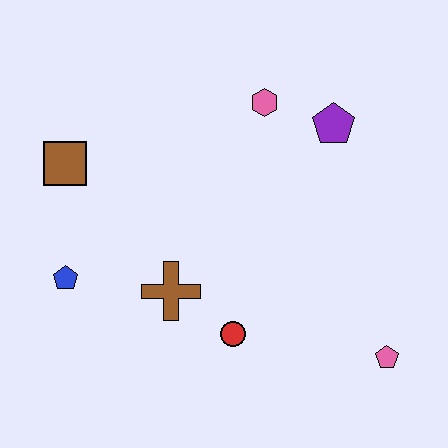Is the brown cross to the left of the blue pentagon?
No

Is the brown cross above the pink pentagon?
Yes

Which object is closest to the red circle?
The brown cross is closest to the red circle.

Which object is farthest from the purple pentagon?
The blue pentagon is farthest from the purple pentagon.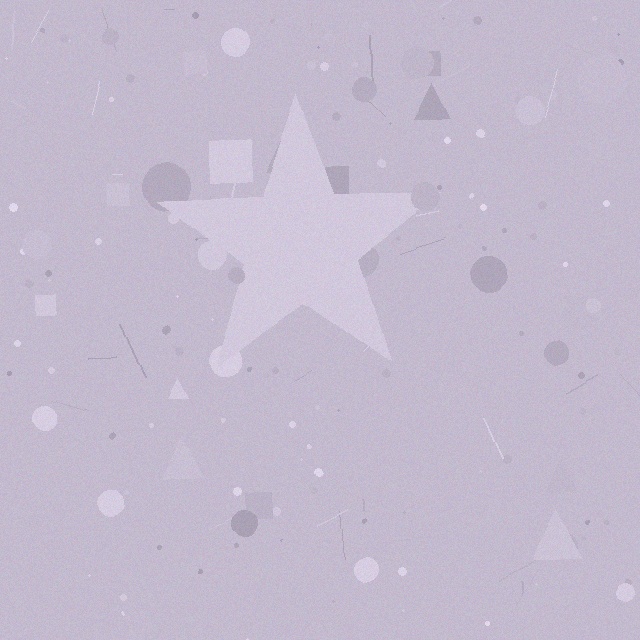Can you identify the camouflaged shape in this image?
The camouflaged shape is a star.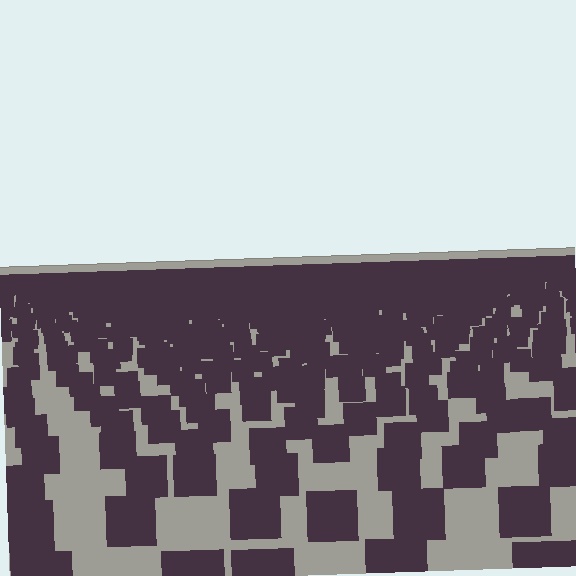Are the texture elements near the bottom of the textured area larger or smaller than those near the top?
Larger. Near the bottom, elements are closer to the viewer and appear at a bigger on-screen size.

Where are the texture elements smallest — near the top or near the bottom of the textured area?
Near the top.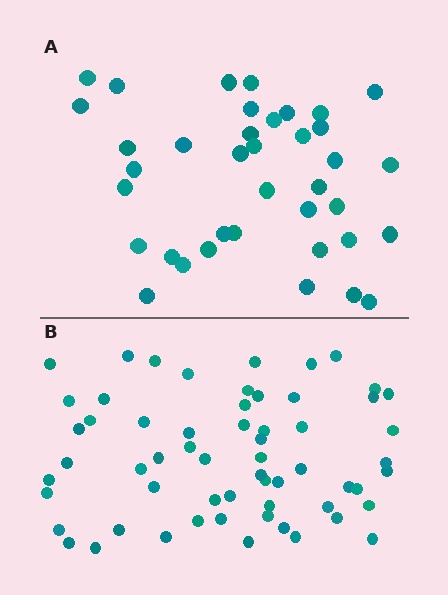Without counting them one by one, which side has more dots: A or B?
Region B (the bottom region) has more dots.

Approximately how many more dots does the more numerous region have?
Region B has approximately 20 more dots than region A.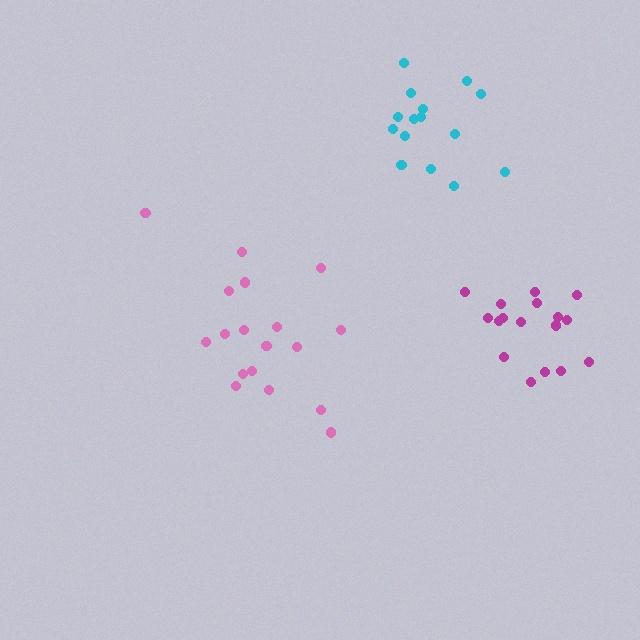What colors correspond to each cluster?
The clusters are colored: pink, cyan, magenta.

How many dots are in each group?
Group 1: 18 dots, Group 2: 15 dots, Group 3: 17 dots (50 total).